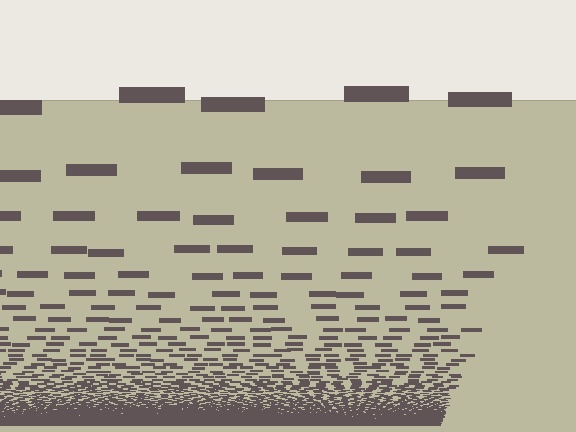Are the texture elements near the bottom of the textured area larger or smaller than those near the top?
Smaller. The gradient is inverted — elements near the bottom are smaller and denser.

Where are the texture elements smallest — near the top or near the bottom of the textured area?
Near the bottom.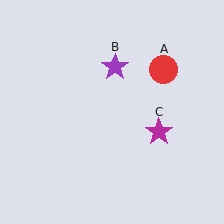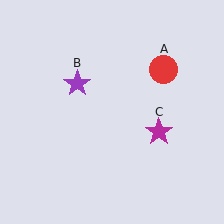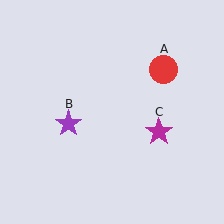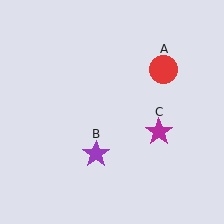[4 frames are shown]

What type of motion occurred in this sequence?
The purple star (object B) rotated counterclockwise around the center of the scene.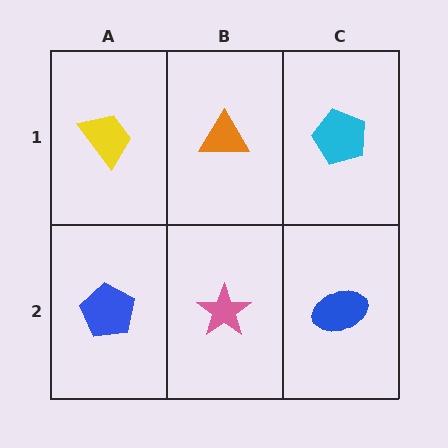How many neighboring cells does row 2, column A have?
2.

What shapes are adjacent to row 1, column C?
A blue ellipse (row 2, column C), an orange triangle (row 1, column B).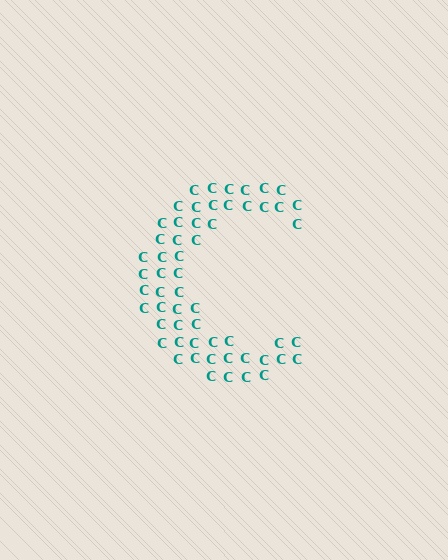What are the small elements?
The small elements are letter C's.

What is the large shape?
The large shape is the letter C.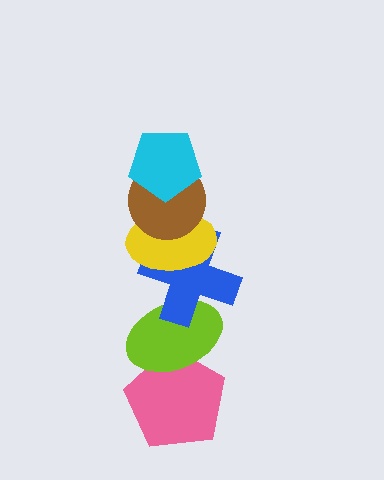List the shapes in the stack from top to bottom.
From top to bottom: the cyan pentagon, the brown circle, the yellow ellipse, the blue cross, the lime ellipse, the pink pentagon.